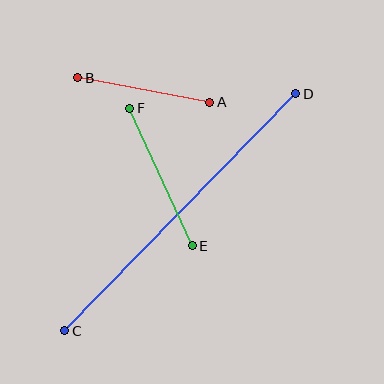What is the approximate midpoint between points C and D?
The midpoint is at approximately (180, 212) pixels.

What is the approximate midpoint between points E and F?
The midpoint is at approximately (161, 177) pixels.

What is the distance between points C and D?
The distance is approximately 331 pixels.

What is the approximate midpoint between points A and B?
The midpoint is at approximately (144, 90) pixels.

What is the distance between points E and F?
The distance is approximately 151 pixels.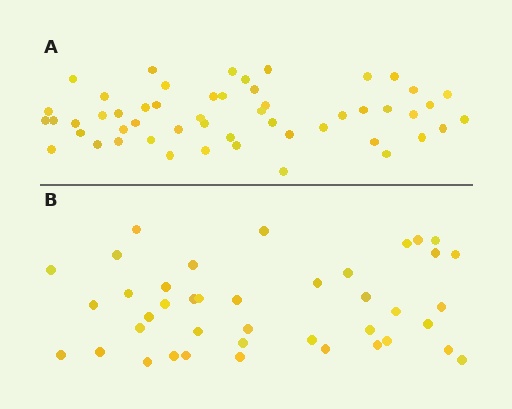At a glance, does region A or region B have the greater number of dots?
Region A (the top region) has more dots.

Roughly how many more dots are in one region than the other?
Region A has roughly 12 or so more dots than region B.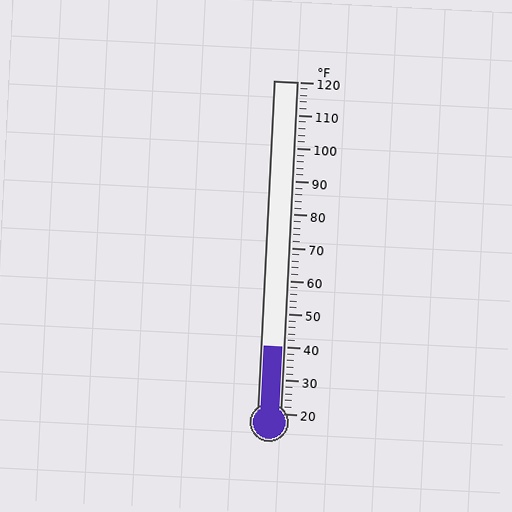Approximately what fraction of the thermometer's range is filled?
The thermometer is filled to approximately 20% of its range.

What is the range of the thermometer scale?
The thermometer scale ranges from 20°F to 120°F.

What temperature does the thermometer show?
The thermometer shows approximately 40°F.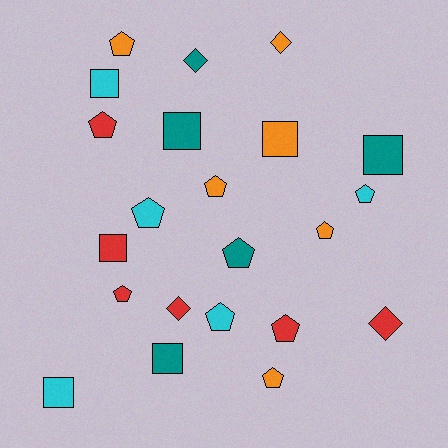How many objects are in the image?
There are 22 objects.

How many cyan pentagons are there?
There are 3 cyan pentagons.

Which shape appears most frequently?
Pentagon, with 11 objects.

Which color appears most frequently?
Red, with 6 objects.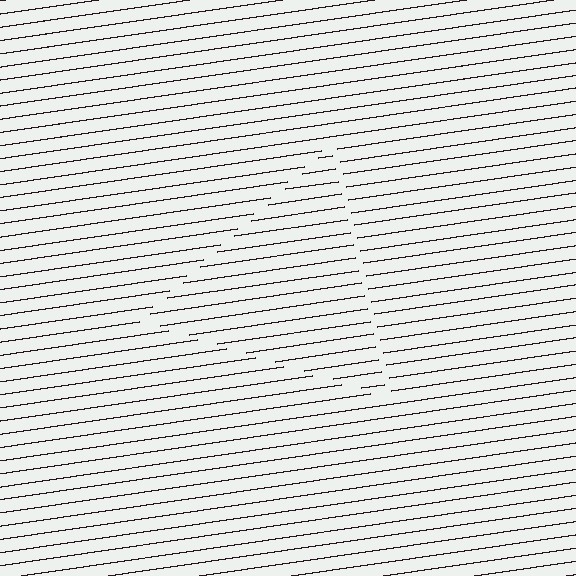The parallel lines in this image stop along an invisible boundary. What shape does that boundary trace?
An illusory triangle. The interior of the shape contains the same grating, shifted by half a period — the contour is defined by the phase discontinuity where line-ends from the inner and outer gratings abut.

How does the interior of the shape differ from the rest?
The interior of the shape contains the same grating, shifted by half a period — the contour is defined by the phase discontinuity where line-ends from the inner and outer gratings abut.